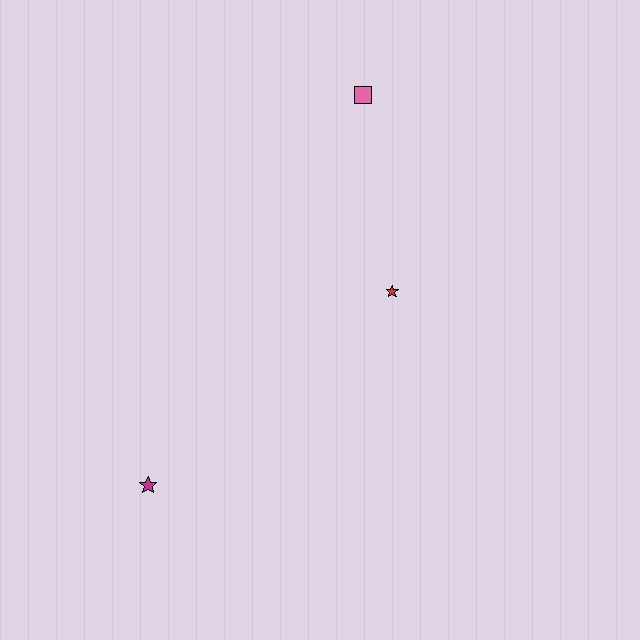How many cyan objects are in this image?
There are no cyan objects.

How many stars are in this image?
There are 2 stars.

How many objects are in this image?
There are 3 objects.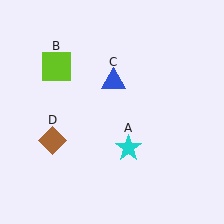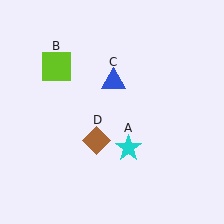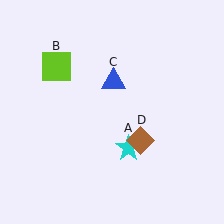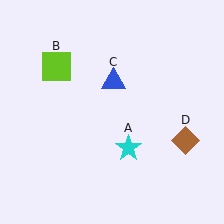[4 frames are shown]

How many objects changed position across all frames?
1 object changed position: brown diamond (object D).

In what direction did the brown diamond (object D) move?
The brown diamond (object D) moved right.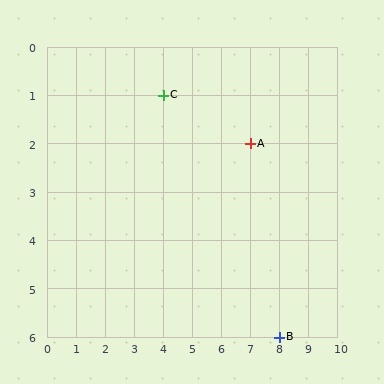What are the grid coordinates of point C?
Point C is at grid coordinates (4, 1).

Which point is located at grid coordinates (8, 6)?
Point B is at (8, 6).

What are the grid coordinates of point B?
Point B is at grid coordinates (8, 6).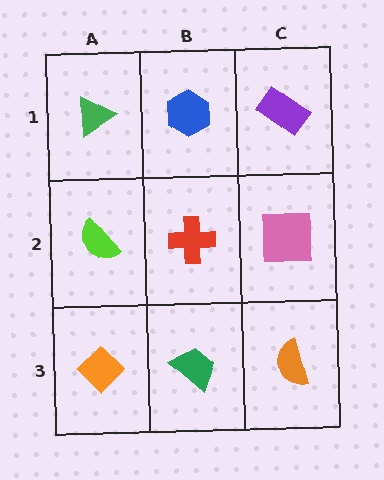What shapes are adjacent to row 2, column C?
A purple rectangle (row 1, column C), an orange semicircle (row 3, column C), a red cross (row 2, column B).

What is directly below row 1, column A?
A lime semicircle.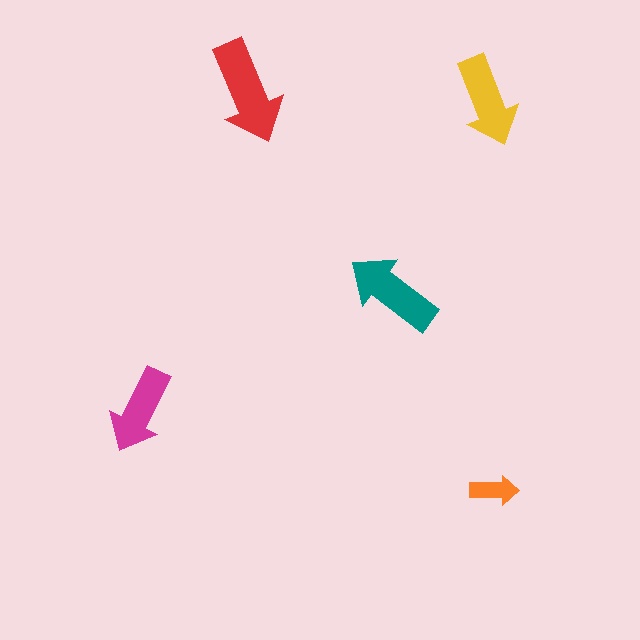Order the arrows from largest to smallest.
the red one, the teal one, the yellow one, the magenta one, the orange one.